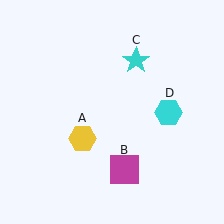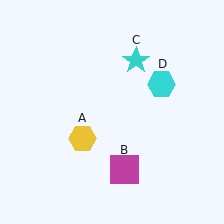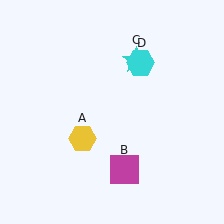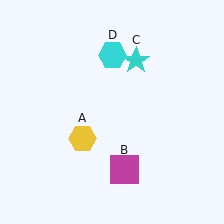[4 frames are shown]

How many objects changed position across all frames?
1 object changed position: cyan hexagon (object D).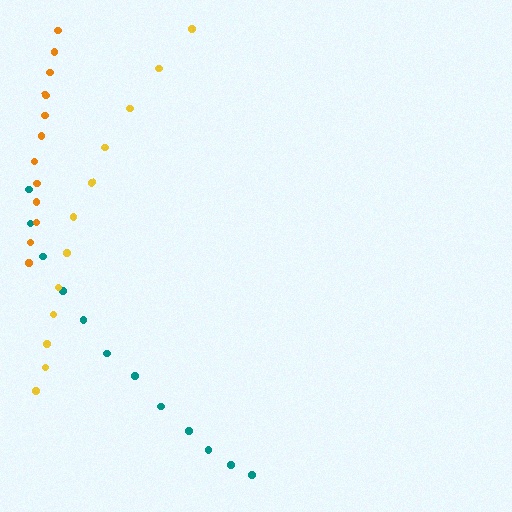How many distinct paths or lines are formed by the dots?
There are 3 distinct paths.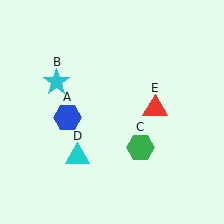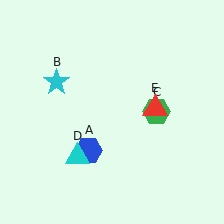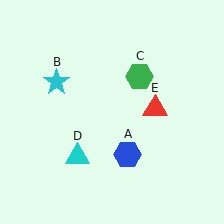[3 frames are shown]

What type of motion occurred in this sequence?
The blue hexagon (object A), green hexagon (object C) rotated counterclockwise around the center of the scene.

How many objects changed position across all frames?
2 objects changed position: blue hexagon (object A), green hexagon (object C).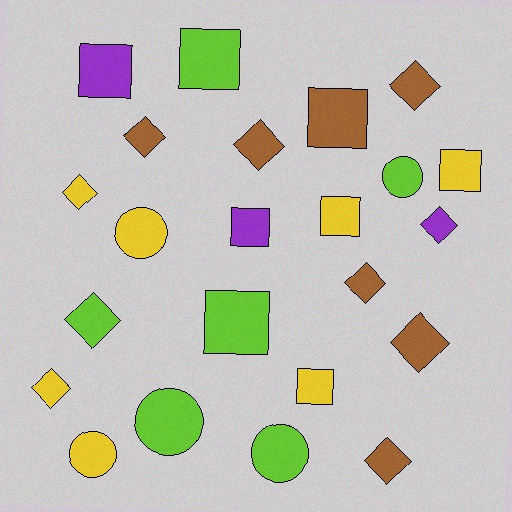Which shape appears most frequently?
Diamond, with 10 objects.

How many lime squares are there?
There are 2 lime squares.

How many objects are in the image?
There are 23 objects.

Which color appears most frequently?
Yellow, with 7 objects.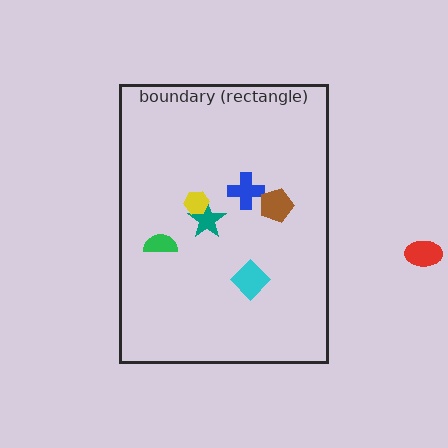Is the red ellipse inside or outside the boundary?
Outside.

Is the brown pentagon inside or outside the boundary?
Inside.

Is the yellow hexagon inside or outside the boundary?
Inside.